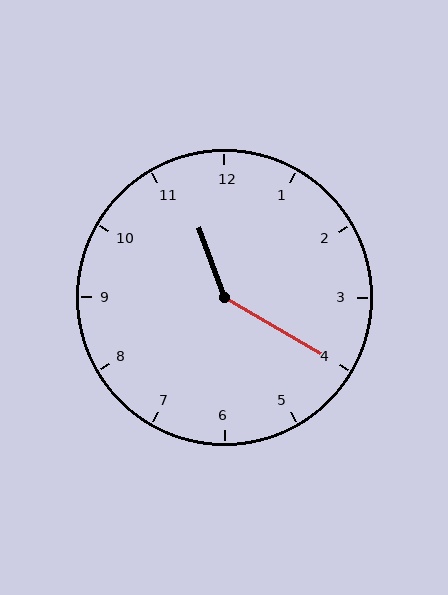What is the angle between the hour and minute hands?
Approximately 140 degrees.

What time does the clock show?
11:20.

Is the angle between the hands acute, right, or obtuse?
It is obtuse.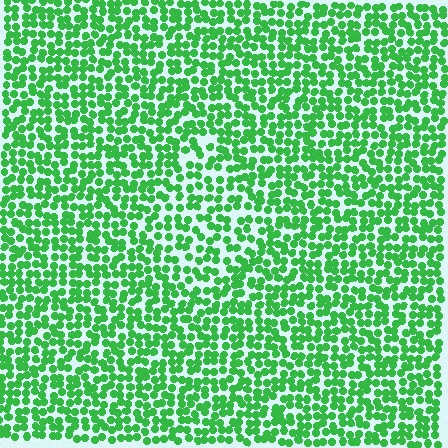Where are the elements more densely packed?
The elements are more densely packed outside the diamond boundary.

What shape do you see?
I see a diamond.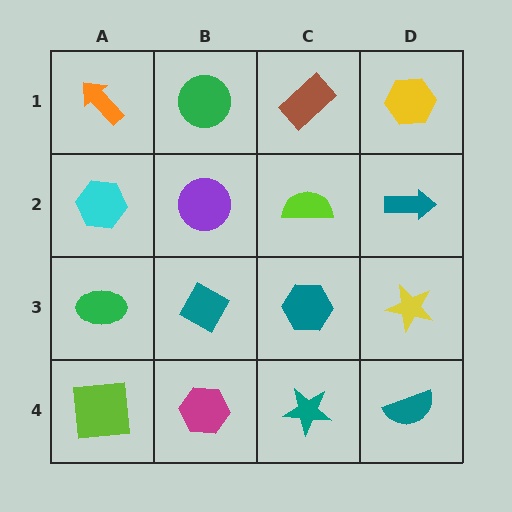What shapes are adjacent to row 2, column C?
A brown rectangle (row 1, column C), a teal hexagon (row 3, column C), a purple circle (row 2, column B), a teal arrow (row 2, column D).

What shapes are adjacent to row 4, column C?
A teal hexagon (row 3, column C), a magenta hexagon (row 4, column B), a teal semicircle (row 4, column D).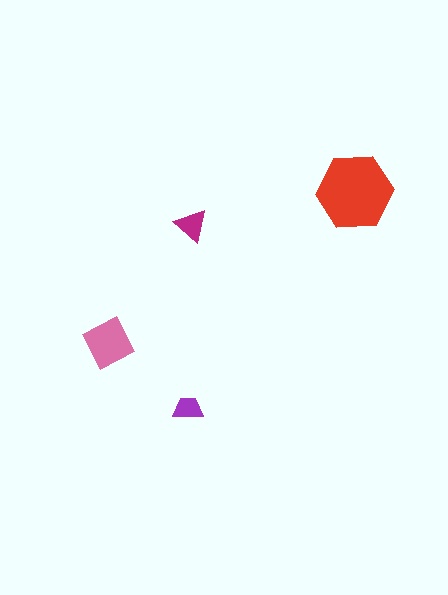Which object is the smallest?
The purple trapezoid.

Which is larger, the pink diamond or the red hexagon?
The red hexagon.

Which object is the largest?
The red hexagon.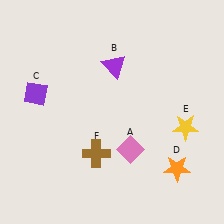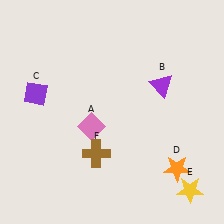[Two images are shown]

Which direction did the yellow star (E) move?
The yellow star (E) moved down.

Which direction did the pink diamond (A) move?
The pink diamond (A) moved left.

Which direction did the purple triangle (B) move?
The purple triangle (B) moved right.